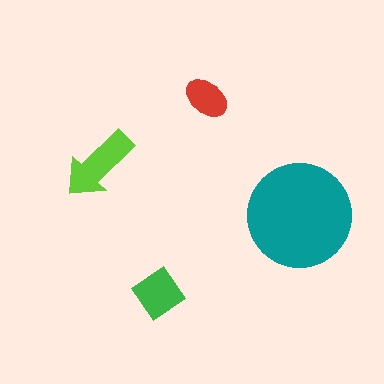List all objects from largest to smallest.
The teal circle, the lime arrow, the green diamond, the red ellipse.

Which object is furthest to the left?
The lime arrow is leftmost.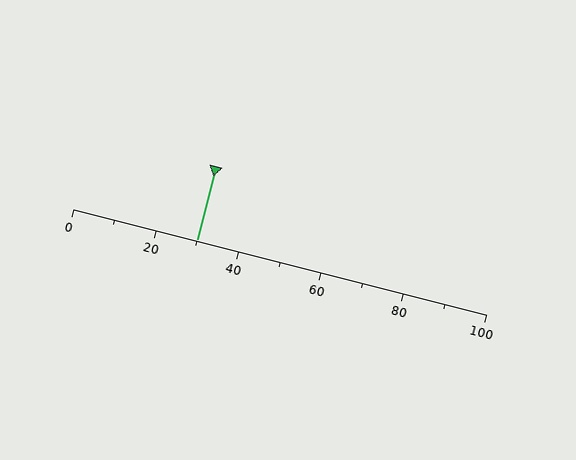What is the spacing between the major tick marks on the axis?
The major ticks are spaced 20 apart.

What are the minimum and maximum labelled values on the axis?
The axis runs from 0 to 100.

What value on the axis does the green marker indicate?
The marker indicates approximately 30.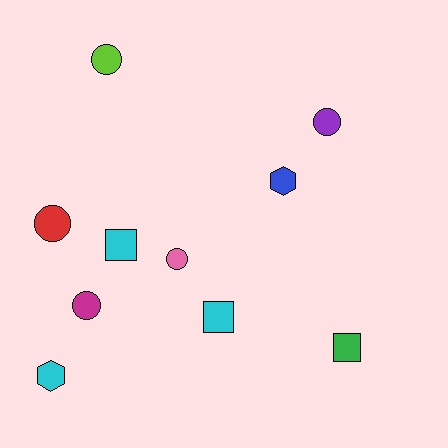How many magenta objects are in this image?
There is 1 magenta object.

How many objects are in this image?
There are 10 objects.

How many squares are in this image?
There are 3 squares.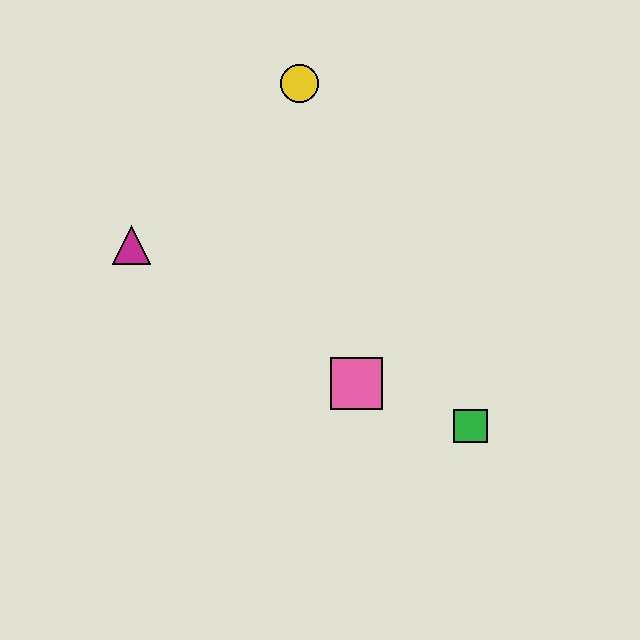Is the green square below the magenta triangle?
Yes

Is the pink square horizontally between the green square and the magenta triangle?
Yes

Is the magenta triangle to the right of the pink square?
No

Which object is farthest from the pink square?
The yellow circle is farthest from the pink square.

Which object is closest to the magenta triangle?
The yellow circle is closest to the magenta triangle.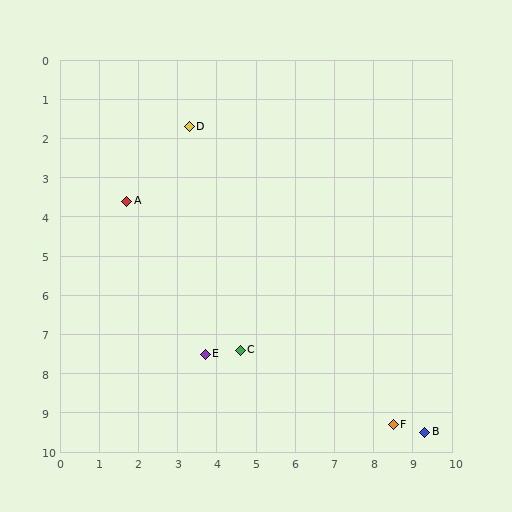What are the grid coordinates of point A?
Point A is at approximately (1.7, 3.6).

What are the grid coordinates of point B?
Point B is at approximately (9.3, 9.5).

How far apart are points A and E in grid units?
Points A and E are about 4.4 grid units apart.